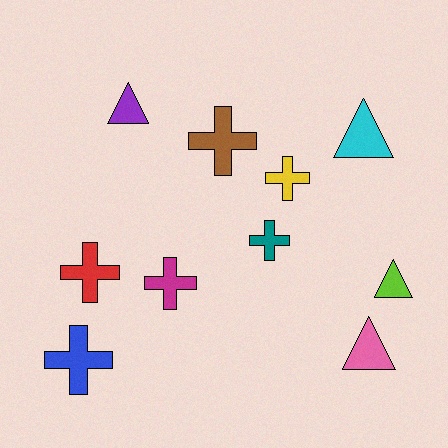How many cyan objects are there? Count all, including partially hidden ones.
There is 1 cyan object.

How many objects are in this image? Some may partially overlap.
There are 10 objects.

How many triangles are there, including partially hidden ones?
There are 4 triangles.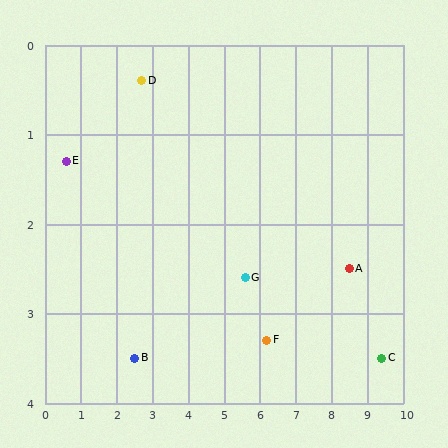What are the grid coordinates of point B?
Point B is at approximately (2.5, 3.5).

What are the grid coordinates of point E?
Point E is at approximately (0.6, 1.3).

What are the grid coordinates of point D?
Point D is at approximately (2.7, 0.4).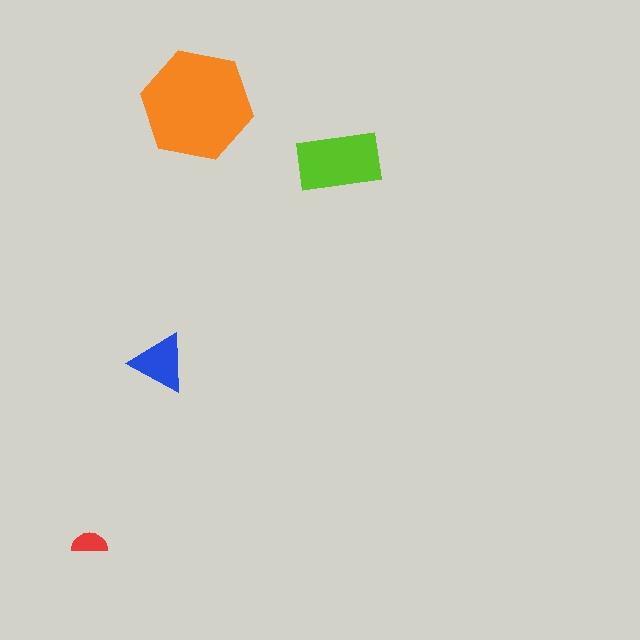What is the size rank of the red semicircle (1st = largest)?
4th.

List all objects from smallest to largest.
The red semicircle, the blue triangle, the lime rectangle, the orange hexagon.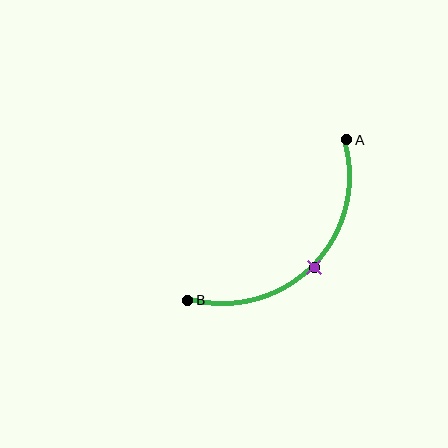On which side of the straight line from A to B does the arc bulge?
The arc bulges below and to the right of the straight line connecting A and B.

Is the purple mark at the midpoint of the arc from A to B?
Yes. The purple mark lies on the arc at equal arc-length from both A and B — it is the arc midpoint.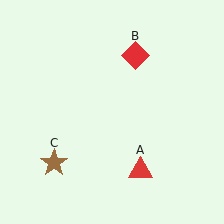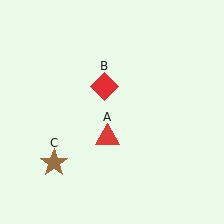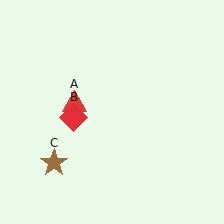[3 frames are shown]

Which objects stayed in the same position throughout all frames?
Brown star (object C) remained stationary.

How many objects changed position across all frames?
2 objects changed position: red triangle (object A), red diamond (object B).